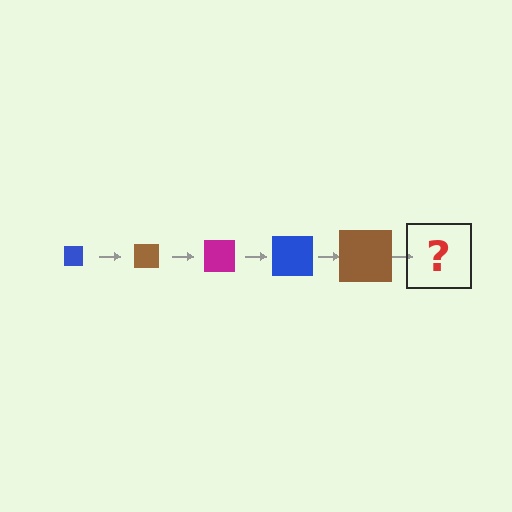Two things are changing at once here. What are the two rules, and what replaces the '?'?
The two rules are that the square grows larger each step and the color cycles through blue, brown, and magenta. The '?' should be a magenta square, larger than the previous one.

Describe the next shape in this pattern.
It should be a magenta square, larger than the previous one.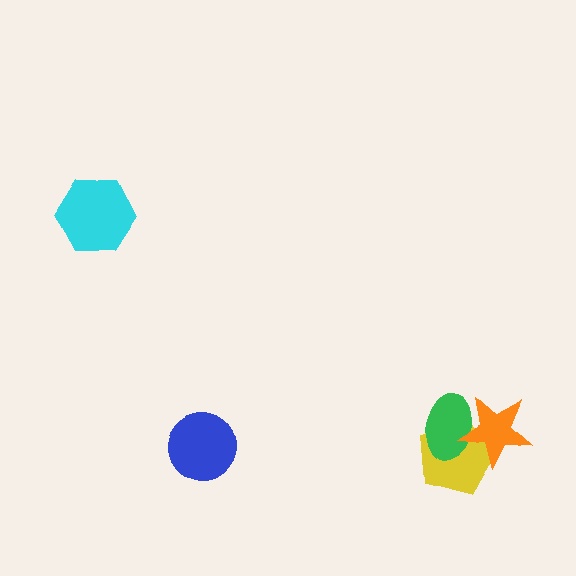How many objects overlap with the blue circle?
0 objects overlap with the blue circle.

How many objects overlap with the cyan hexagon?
0 objects overlap with the cyan hexagon.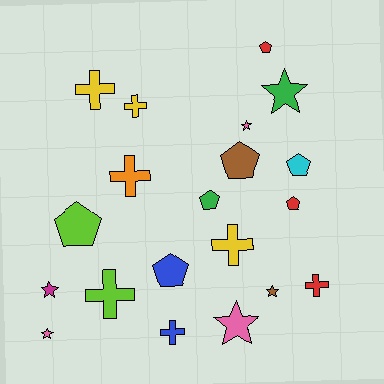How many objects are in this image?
There are 20 objects.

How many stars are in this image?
There are 6 stars.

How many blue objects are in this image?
There are 2 blue objects.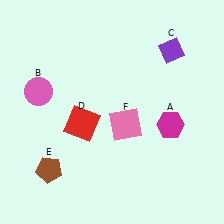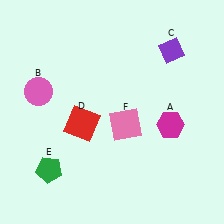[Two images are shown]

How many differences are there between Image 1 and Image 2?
There is 1 difference between the two images.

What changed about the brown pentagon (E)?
In Image 1, E is brown. In Image 2, it changed to green.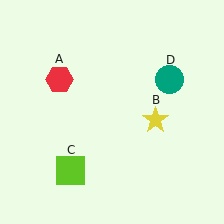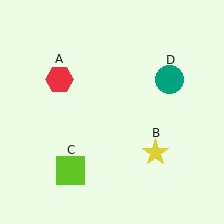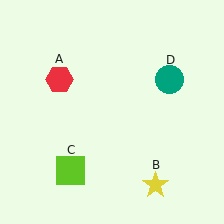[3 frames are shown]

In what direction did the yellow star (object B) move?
The yellow star (object B) moved down.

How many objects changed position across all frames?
1 object changed position: yellow star (object B).